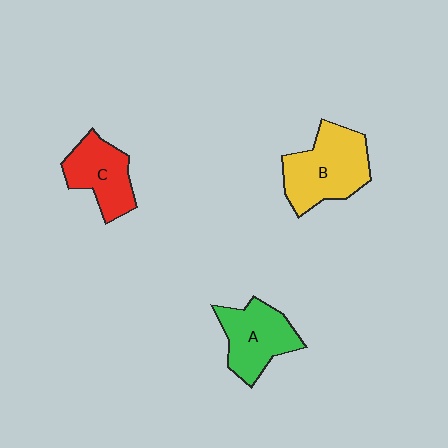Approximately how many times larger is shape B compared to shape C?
Approximately 1.4 times.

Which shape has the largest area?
Shape B (yellow).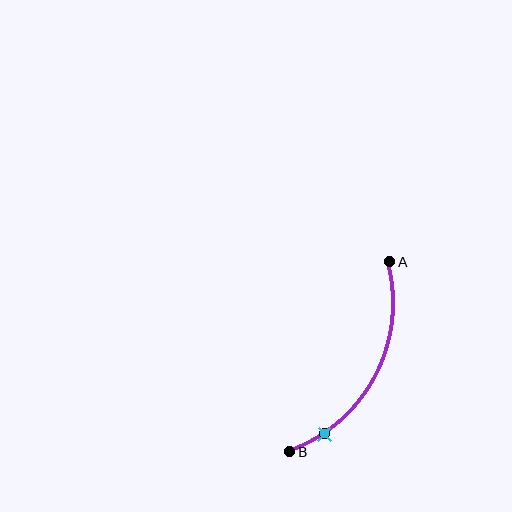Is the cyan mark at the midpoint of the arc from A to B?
No. The cyan mark lies on the arc but is closer to endpoint B. The arc midpoint would be at the point on the curve equidistant along the arc from both A and B.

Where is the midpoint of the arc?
The arc midpoint is the point on the curve farthest from the straight line joining A and B. It sits to the right of that line.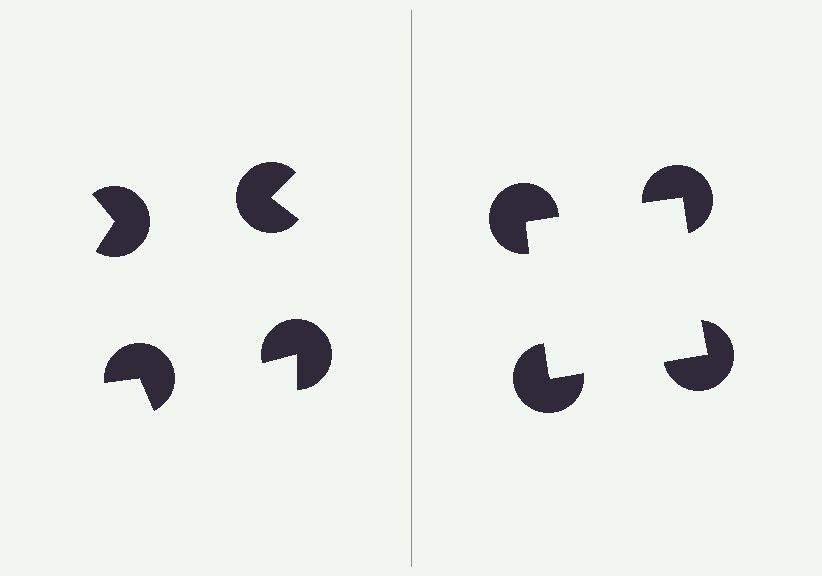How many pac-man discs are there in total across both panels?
8 — 4 on each side.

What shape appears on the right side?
An illusory square.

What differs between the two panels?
The pac-man discs are positioned identically on both sides; only the wedge orientations differ. On the right they align to a square; on the left they are misaligned.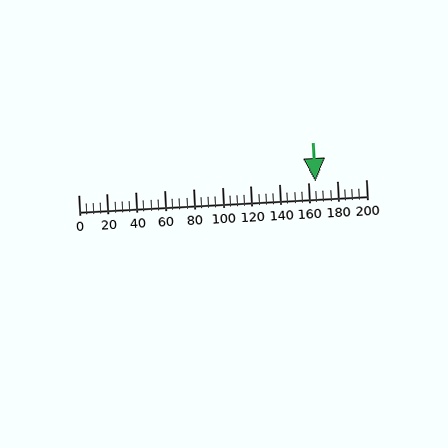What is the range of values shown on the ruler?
The ruler shows values from 0 to 200.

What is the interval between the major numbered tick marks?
The major tick marks are spaced 20 units apart.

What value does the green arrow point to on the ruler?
The green arrow points to approximately 165.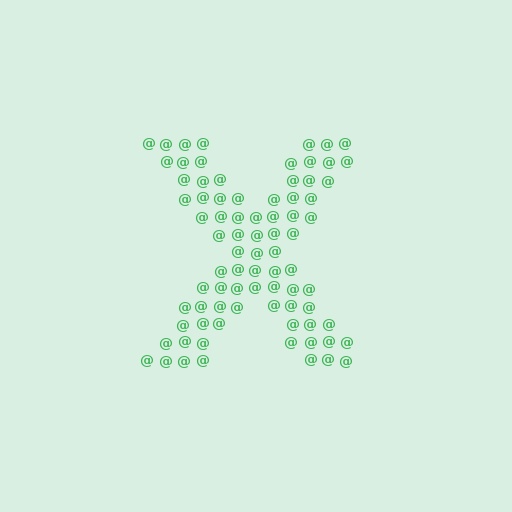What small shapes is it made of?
It is made of small at signs.